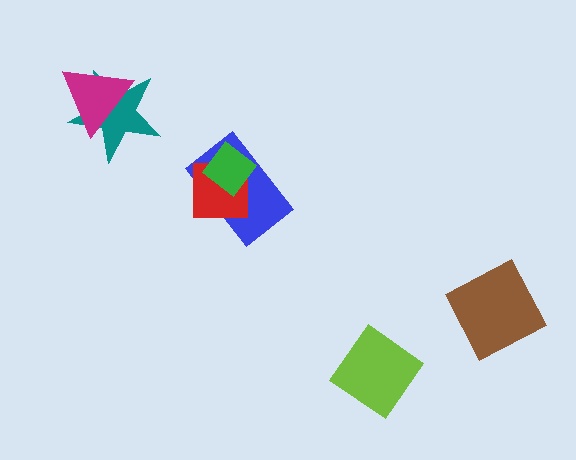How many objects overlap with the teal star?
1 object overlaps with the teal star.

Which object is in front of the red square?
The green diamond is in front of the red square.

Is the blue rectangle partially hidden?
Yes, it is partially covered by another shape.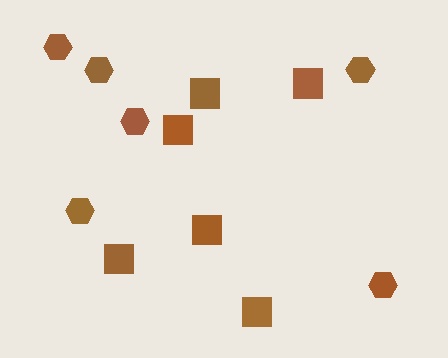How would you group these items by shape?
There are 2 groups: one group of squares (6) and one group of hexagons (6).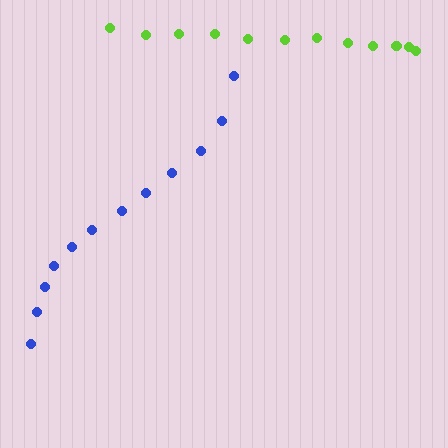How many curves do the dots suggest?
There are 2 distinct paths.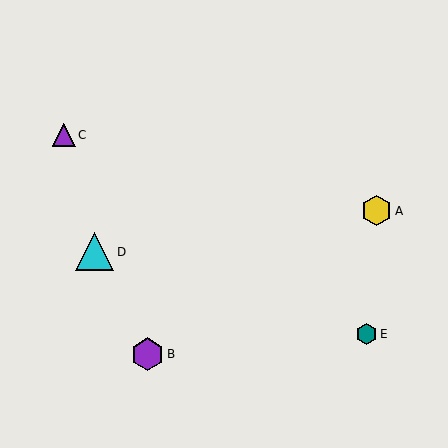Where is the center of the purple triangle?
The center of the purple triangle is at (64, 135).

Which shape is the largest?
The cyan triangle (labeled D) is the largest.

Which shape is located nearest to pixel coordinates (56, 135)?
The purple triangle (labeled C) at (64, 135) is nearest to that location.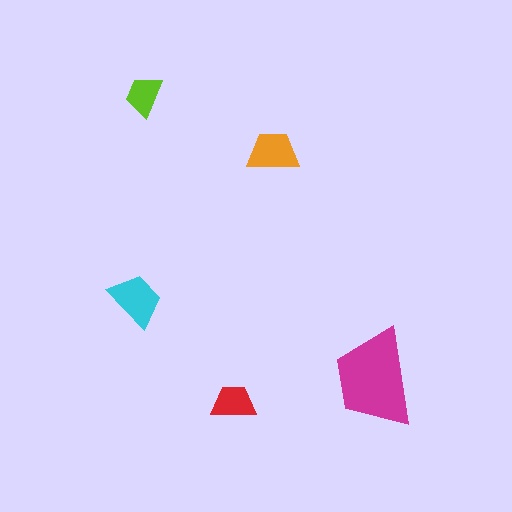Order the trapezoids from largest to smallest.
the magenta one, the cyan one, the orange one, the red one, the lime one.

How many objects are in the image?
There are 5 objects in the image.